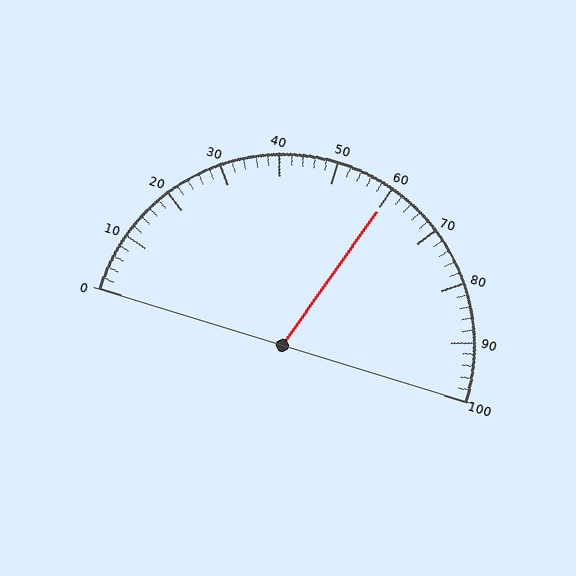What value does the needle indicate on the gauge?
The needle indicates approximately 60.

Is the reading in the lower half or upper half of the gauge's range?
The reading is in the upper half of the range (0 to 100).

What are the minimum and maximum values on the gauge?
The gauge ranges from 0 to 100.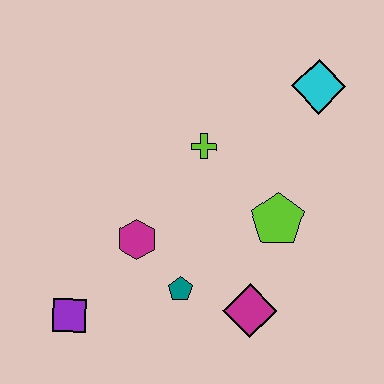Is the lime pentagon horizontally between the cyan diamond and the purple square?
Yes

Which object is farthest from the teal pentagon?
The cyan diamond is farthest from the teal pentagon.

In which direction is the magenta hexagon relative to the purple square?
The magenta hexagon is above the purple square.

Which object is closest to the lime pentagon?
The magenta diamond is closest to the lime pentagon.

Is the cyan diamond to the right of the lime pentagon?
Yes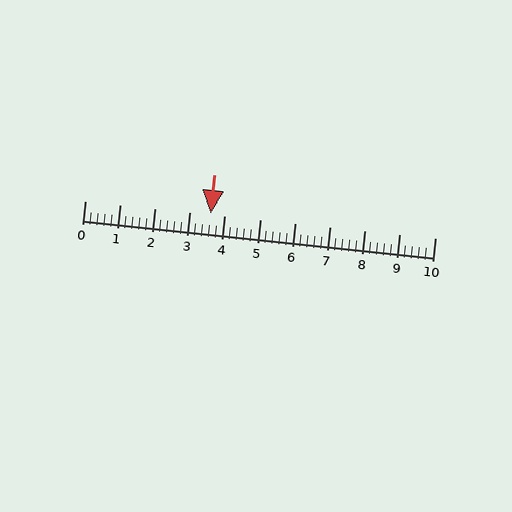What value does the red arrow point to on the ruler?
The red arrow points to approximately 3.6.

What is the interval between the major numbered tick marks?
The major tick marks are spaced 1 units apart.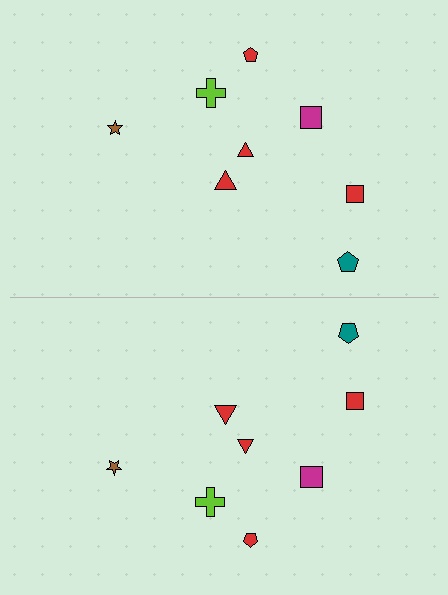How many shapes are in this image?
There are 16 shapes in this image.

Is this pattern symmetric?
Yes, this pattern has bilateral (reflection) symmetry.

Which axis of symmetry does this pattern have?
The pattern has a horizontal axis of symmetry running through the center of the image.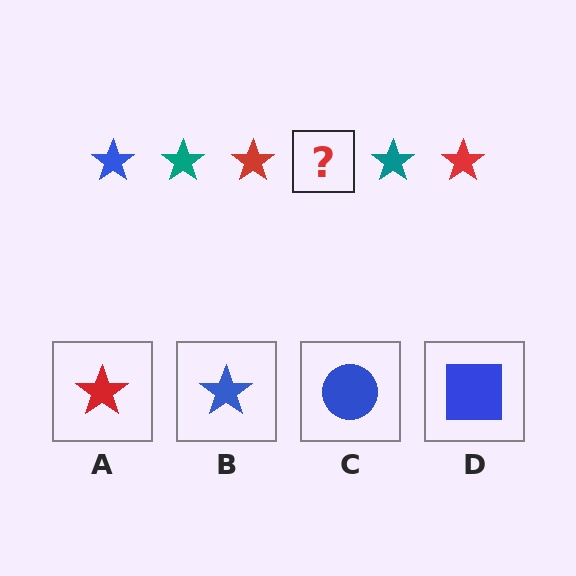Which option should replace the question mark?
Option B.